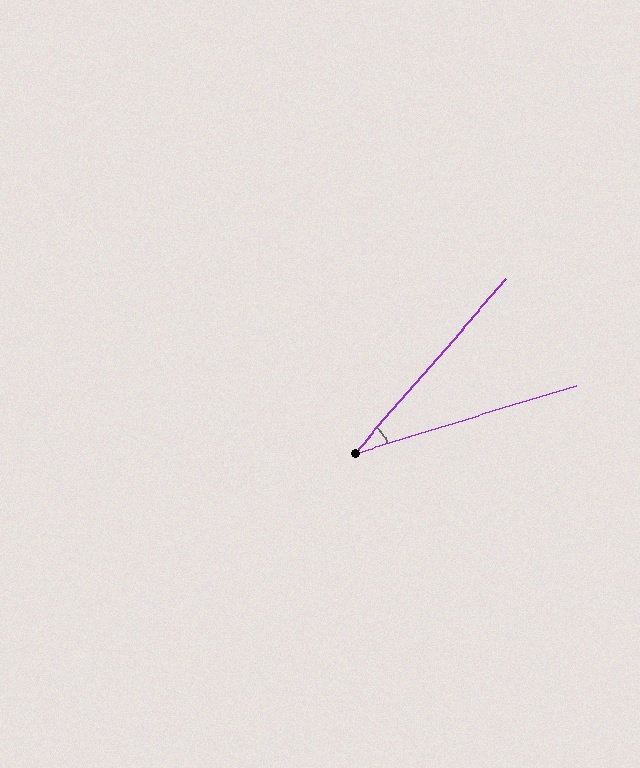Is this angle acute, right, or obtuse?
It is acute.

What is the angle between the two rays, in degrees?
Approximately 32 degrees.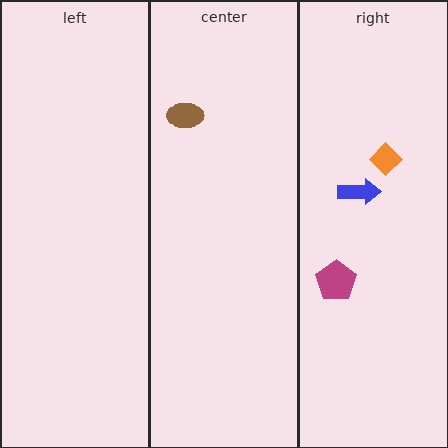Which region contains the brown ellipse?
The center region.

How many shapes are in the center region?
1.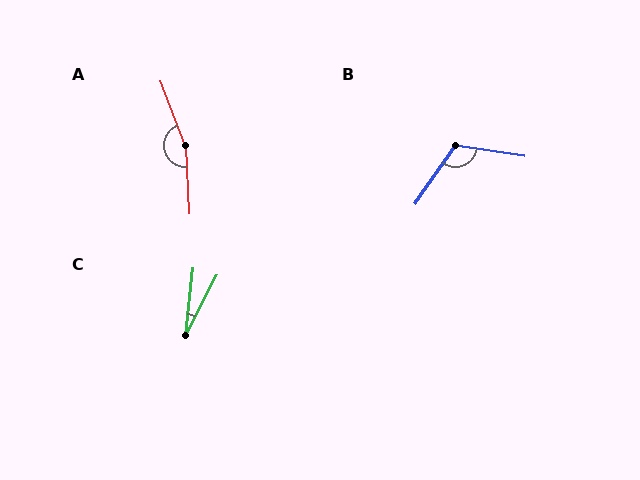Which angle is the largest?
A, at approximately 162 degrees.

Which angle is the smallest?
C, at approximately 21 degrees.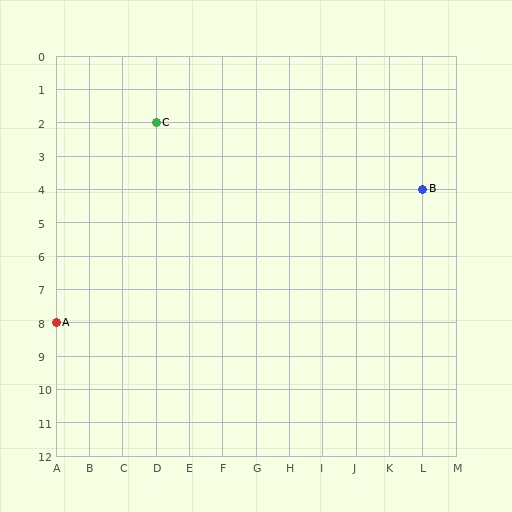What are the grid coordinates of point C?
Point C is at grid coordinates (D, 2).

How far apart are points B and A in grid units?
Points B and A are 11 columns and 4 rows apart (about 11.7 grid units diagonally).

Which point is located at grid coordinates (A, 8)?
Point A is at (A, 8).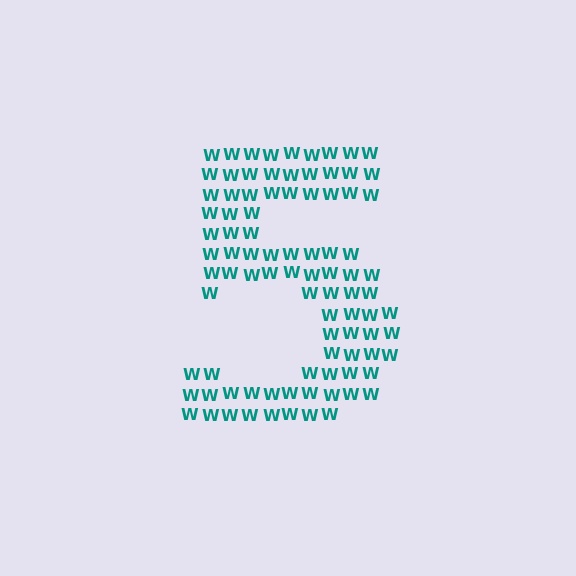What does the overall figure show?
The overall figure shows the digit 5.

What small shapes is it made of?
It is made of small letter W's.